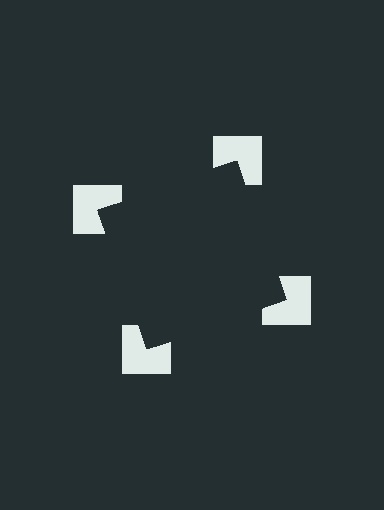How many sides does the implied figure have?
4 sides.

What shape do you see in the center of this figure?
An illusory square — its edges are inferred from the aligned wedge cuts in the notched squares, not physically drawn.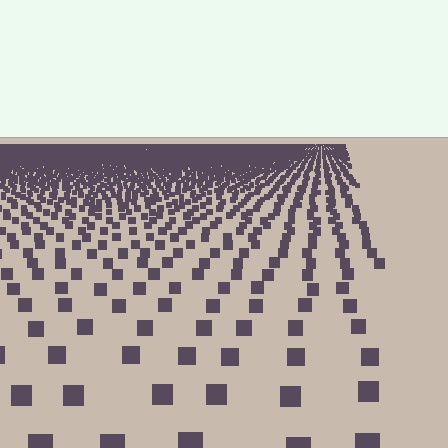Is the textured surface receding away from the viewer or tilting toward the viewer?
The surface is receding away from the viewer. Texture elements get smaller and denser toward the top.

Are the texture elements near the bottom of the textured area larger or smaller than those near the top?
Larger. Near the bottom, elements are closer to the viewer and appear at a bigger on-screen size.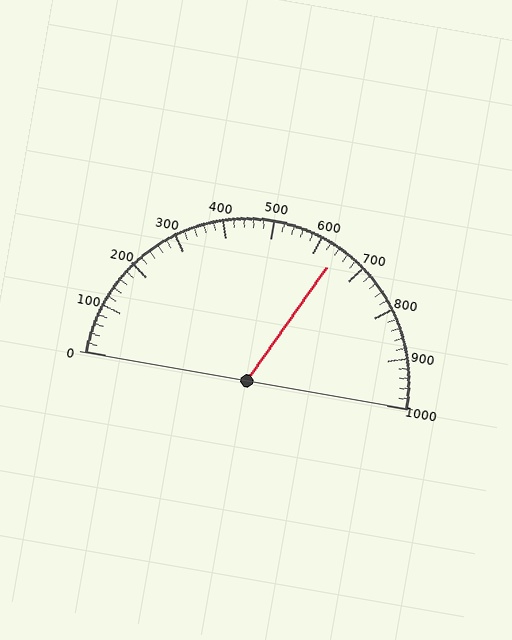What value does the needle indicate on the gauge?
The needle indicates approximately 640.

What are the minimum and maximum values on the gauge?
The gauge ranges from 0 to 1000.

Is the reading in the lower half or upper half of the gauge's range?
The reading is in the upper half of the range (0 to 1000).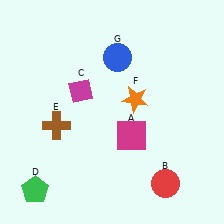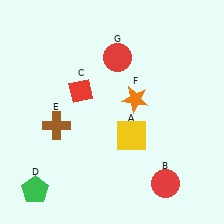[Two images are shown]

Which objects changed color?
A changed from magenta to yellow. C changed from magenta to red. G changed from blue to red.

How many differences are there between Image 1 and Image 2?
There are 3 differences between the two images.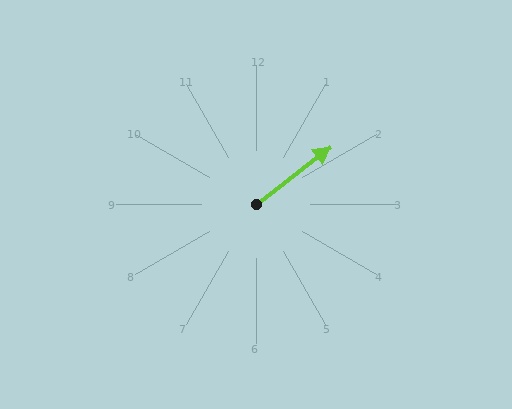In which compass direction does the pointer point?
Northeast.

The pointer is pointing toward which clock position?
Roughly 2 o'clock.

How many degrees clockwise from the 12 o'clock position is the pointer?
Approximately 52 degrees.